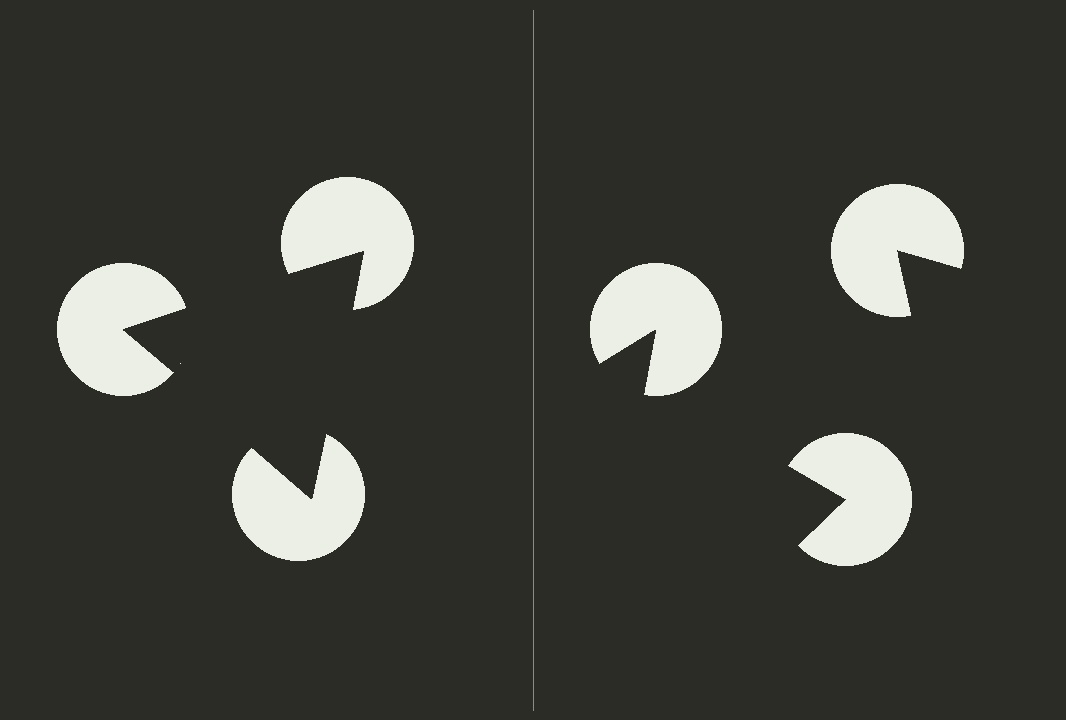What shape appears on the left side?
An illusory triangle.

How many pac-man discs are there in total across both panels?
6 — 3 on each side.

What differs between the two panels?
The pac-man discs are positioned identically on both sides; only the wedge orientations differ. On the left they align to a triangle; on the right they are misaligned.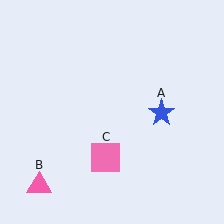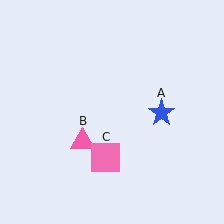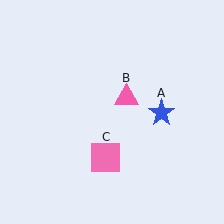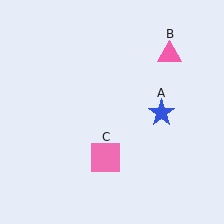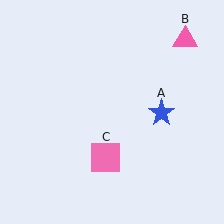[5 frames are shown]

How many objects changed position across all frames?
1 object changed position: pink triangle (object B).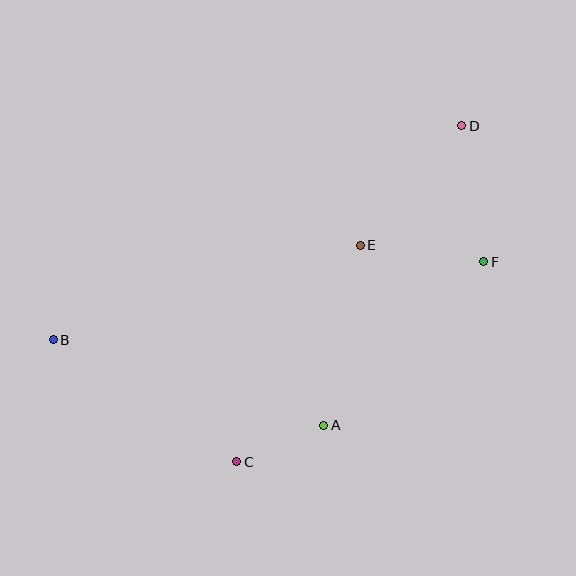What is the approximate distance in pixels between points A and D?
The distance between A and D is approximately 330 pixels.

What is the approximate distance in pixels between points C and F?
The distance between C and F is approximately 317 pixels.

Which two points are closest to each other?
Points A and C are closest to each other.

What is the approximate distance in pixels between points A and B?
The distance between A and B is approximately 284 pixels.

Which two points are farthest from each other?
Points B and D are farthest from each other.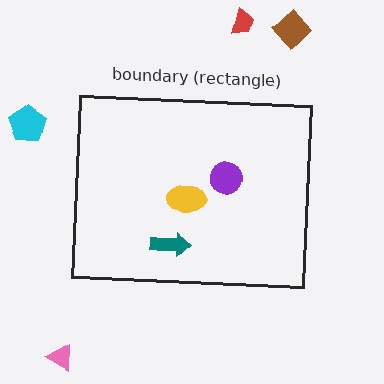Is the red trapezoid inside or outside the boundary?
Outside.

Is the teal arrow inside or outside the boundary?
Inside.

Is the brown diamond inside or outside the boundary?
Outside.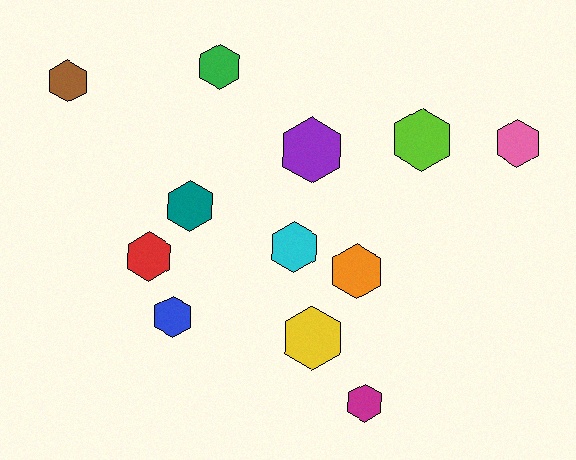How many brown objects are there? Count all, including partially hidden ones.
There is 1 brown object.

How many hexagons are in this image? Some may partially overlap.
There are 12 hexagons.